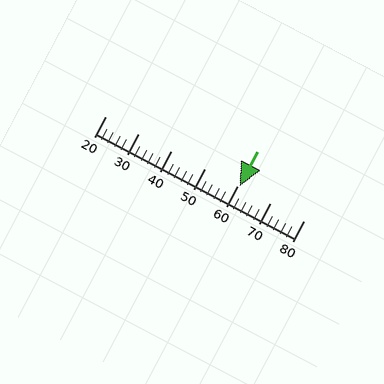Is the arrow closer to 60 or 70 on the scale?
The arrow is closer to 60.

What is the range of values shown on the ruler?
The ruler shows values from 20 to 80.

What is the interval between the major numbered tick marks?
The major tick marks are spaced 10 units apart.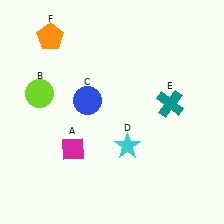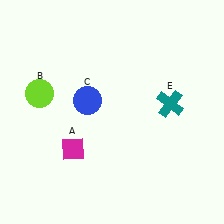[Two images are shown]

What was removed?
The cyan star (D), the orange pentagon (F) were removed in Image 2.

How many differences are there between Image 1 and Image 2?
There are 2 differences between the two images.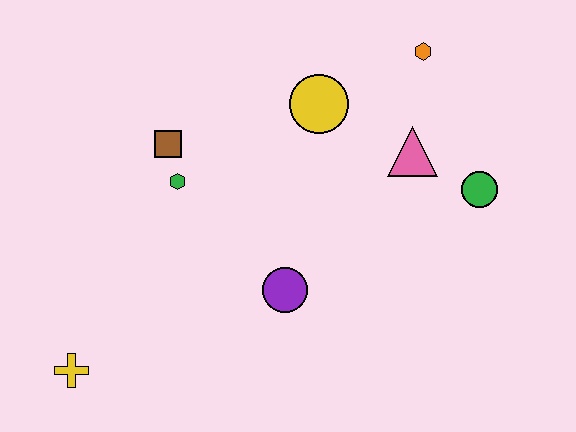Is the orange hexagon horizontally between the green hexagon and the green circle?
Yes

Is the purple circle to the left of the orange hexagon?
Yes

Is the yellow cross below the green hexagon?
Yes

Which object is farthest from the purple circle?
The orange hexagon is farthest from the purple circle.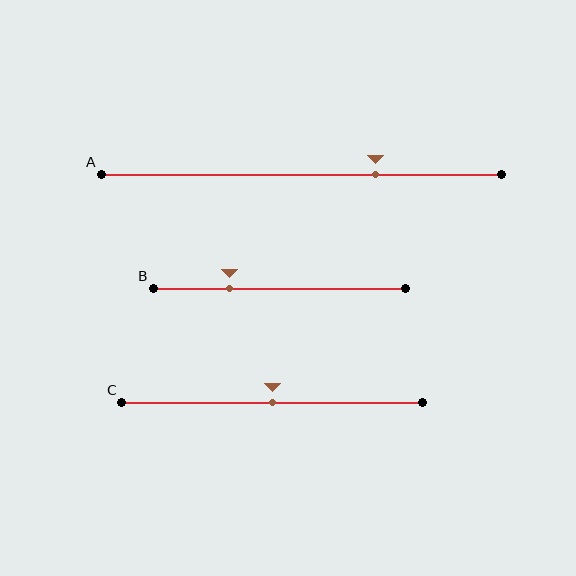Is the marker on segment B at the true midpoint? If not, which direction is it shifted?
No, the marker on segment B is shifted to the left by about 20% of the segment length.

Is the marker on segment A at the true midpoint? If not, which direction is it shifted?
No, the marker on segment A is shifted to the right by about 19% of the segment length.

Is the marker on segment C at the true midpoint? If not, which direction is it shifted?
Yes, the marker on segment C is at the true midpoint.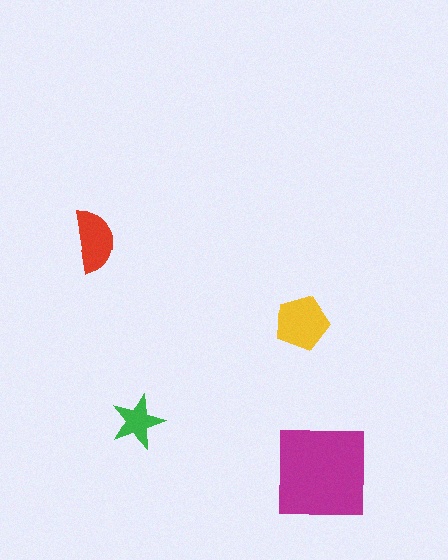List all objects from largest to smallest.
The magenta square, the yellow pentagon, the red semicircle, the green star.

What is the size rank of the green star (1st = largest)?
4th.